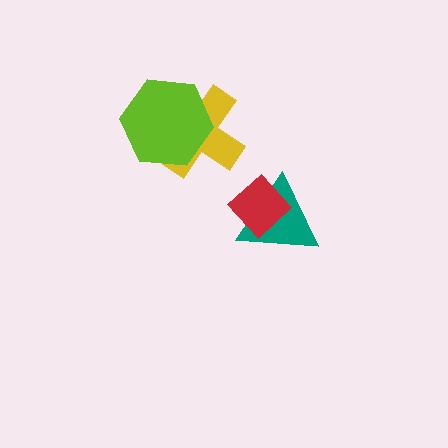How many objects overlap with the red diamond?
1 object overlaps with the red diamond.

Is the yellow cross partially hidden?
Yes, it is partially covered by another shape.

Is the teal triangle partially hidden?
Yes, it is partially covered by another shape.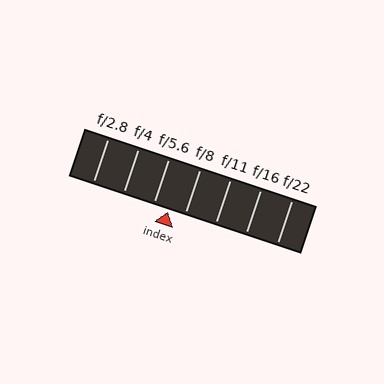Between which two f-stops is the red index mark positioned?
The index mark is between f/5.6 and f/8.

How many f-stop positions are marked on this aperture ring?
There are 7 f-stop positions marked.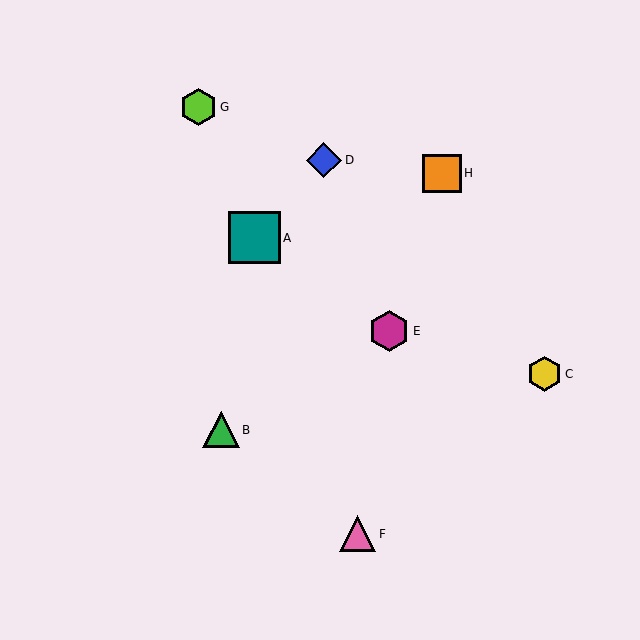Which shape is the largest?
The teal square (labeled A) is the largest.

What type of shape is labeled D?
Shape D is a blue diamond.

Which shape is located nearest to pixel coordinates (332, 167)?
The blue diamond (labeled D) at (324, 160) is nearest to that location.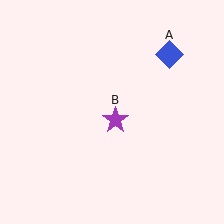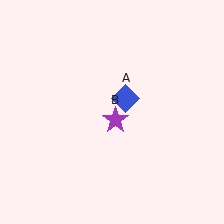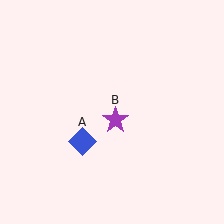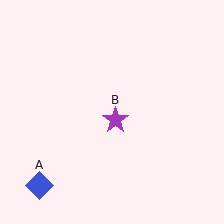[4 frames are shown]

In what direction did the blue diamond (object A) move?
The blue diamond (object A) moved down and to the left.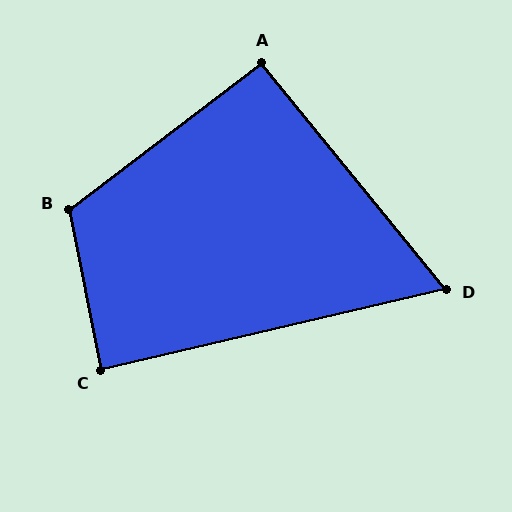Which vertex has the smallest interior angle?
D, at approximately 64 degrees.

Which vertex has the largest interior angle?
B, at approximately 116 degrees.